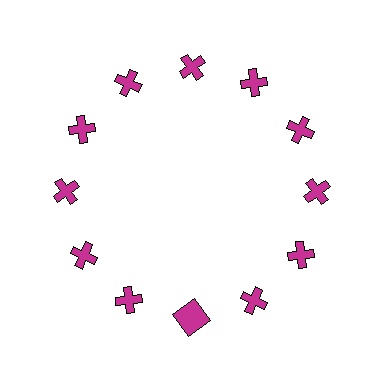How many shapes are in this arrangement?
There are 12 shapes arranged in a ring pattern.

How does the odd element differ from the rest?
It has a different shape: square instead of cross.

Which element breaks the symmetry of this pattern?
The magenta square at roughly the 6 o'clock position breaks the symmetry. All other shapes are magenta crosses.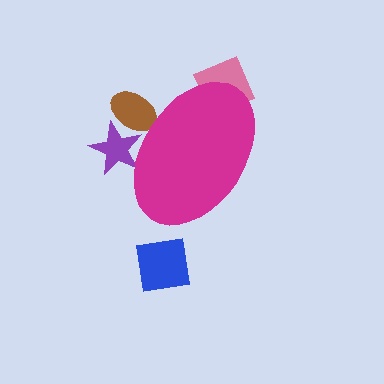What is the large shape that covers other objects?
A magenta ellipse.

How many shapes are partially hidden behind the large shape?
3 shapes are partially hidden.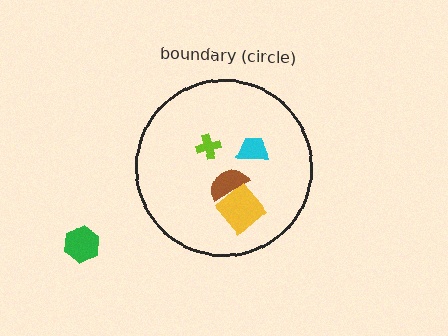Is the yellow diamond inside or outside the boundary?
Inside.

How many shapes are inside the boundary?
4 inside, 1 outside.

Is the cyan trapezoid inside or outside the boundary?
Inside.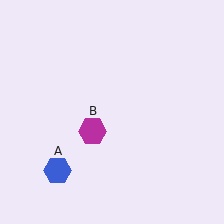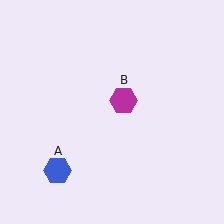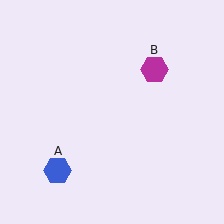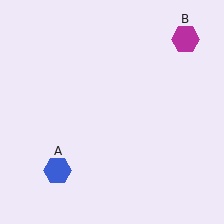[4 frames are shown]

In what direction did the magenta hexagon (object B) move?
The magenta hexagon (object B) moved up and to the right.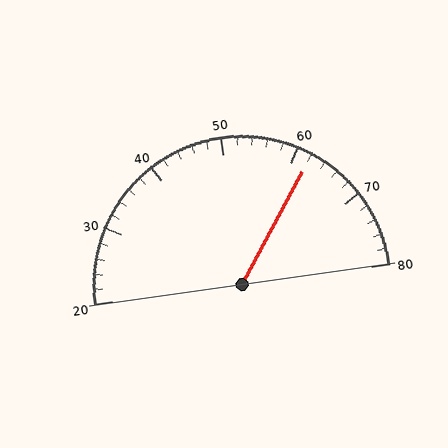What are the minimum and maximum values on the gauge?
The gauge ranges from 20 to 80.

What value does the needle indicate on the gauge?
The needle indicates approximately 62.